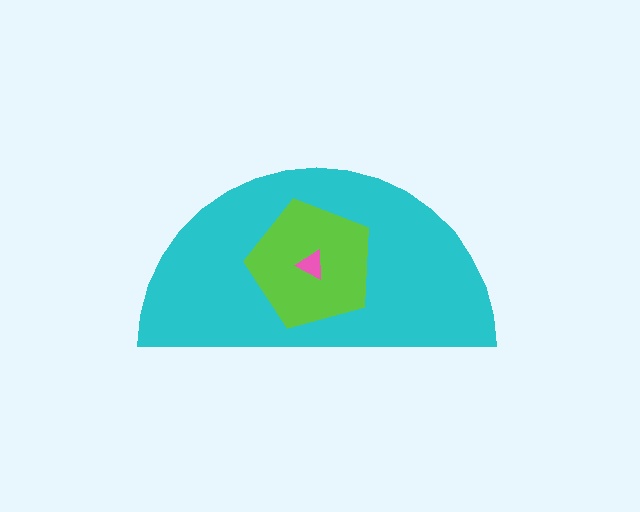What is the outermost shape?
The cyan semicircle.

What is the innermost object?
The pink triangle.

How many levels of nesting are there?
3.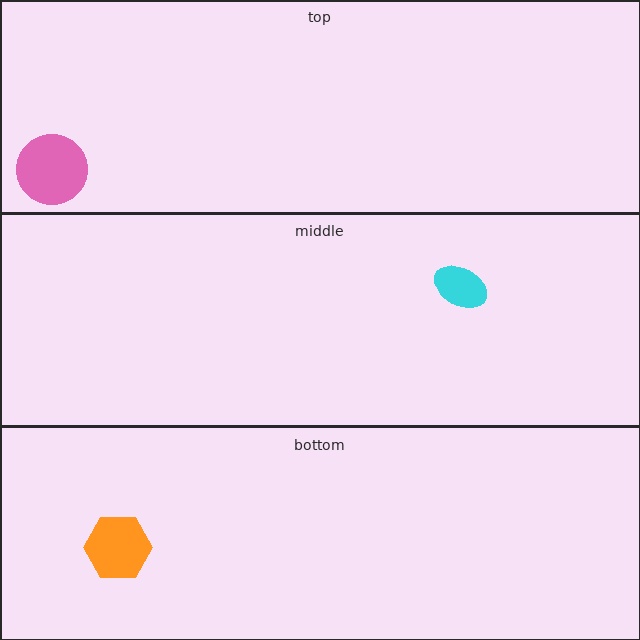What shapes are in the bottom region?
The orange hexagon.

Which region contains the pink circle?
The top region.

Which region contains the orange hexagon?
The bottom region.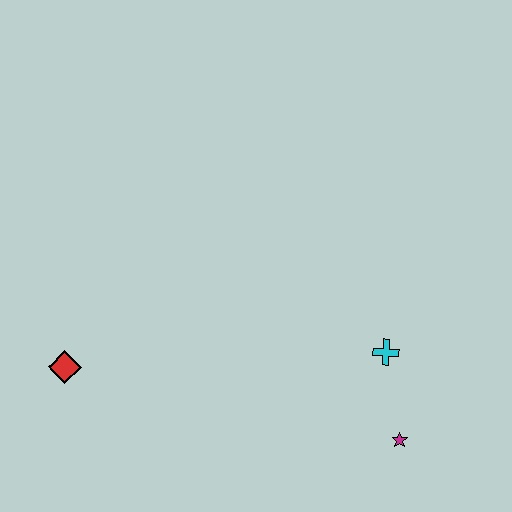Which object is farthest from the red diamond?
The magenta star is farthest from the red diamond.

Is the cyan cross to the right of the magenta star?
No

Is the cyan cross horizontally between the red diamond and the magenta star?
Yes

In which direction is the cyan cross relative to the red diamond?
The cyan cross is to the right of the red diamond.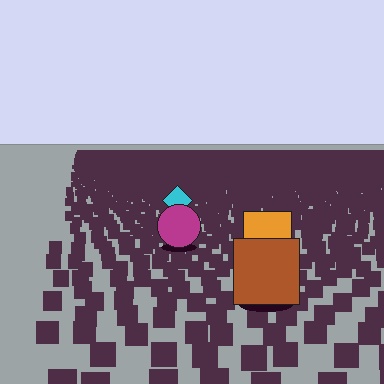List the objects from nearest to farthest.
From nearest to farthest: the brown square, the orange square, the magenta circle, the cyan diamond.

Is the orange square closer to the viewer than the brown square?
No. The brown square is closer — you can tell from the texture gradient: the ground texture is coarser near it.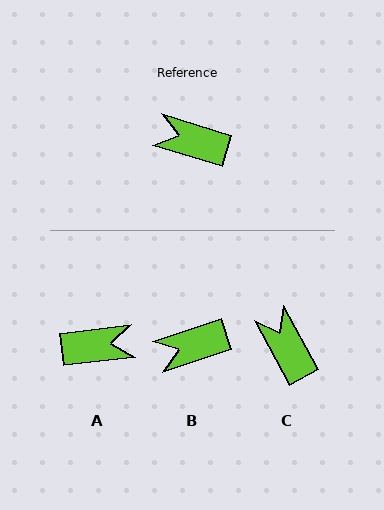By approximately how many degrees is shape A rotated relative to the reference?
Approximately 156 degrees clockwise.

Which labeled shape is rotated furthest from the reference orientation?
A, about 156 degrees away.